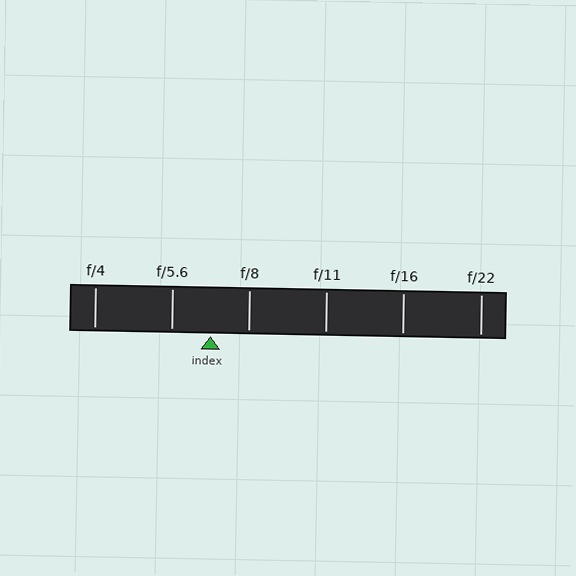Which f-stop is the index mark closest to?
The index mark is closest to f/8.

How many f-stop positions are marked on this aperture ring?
There are 6 f-stop positions marked.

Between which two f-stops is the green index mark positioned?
The index mark is between f/5.6 and f/8.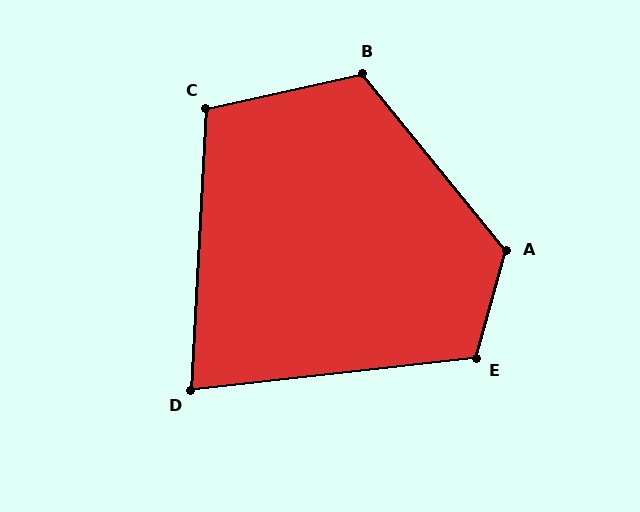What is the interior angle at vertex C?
Approximately 106 degrees (obtuse).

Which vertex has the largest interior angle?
A, at approximately 125 degrees.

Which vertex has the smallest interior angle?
D, at approximately 81 degrees.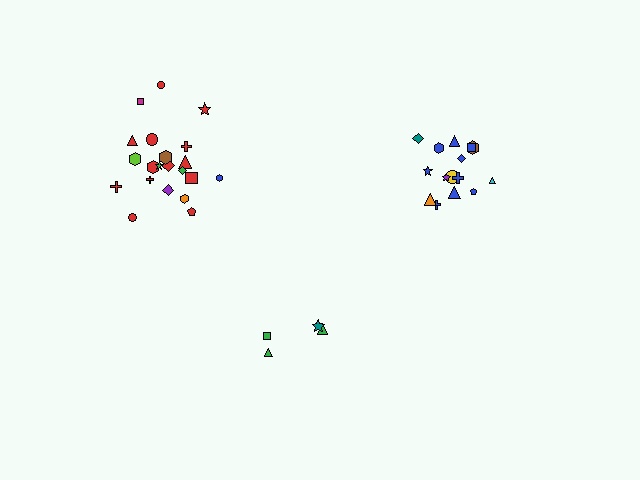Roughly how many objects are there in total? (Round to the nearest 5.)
Roughly 40 objects in total.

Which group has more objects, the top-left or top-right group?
The top-left group.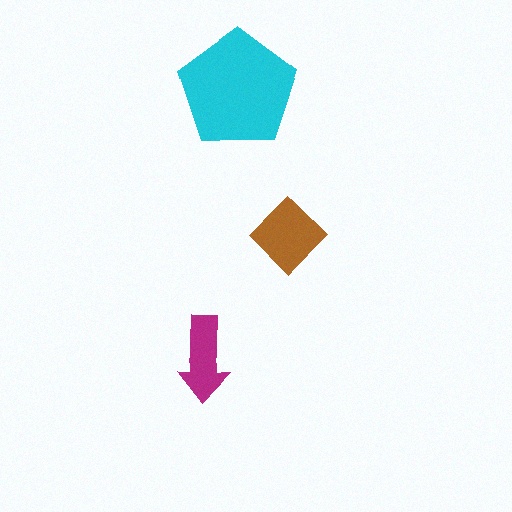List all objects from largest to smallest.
The cyan pentagon, the brown diamond, the magenta arrow.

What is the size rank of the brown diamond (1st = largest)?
2nd.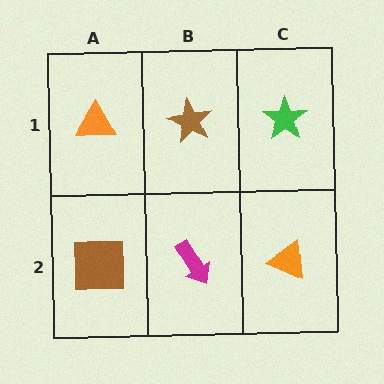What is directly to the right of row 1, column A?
A brown star.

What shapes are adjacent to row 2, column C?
A green star (row 1, column C), a magenta arrow (row 2, column B).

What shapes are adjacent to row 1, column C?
An orange triangle (row 2, column C), a brown star (row 1, column B).